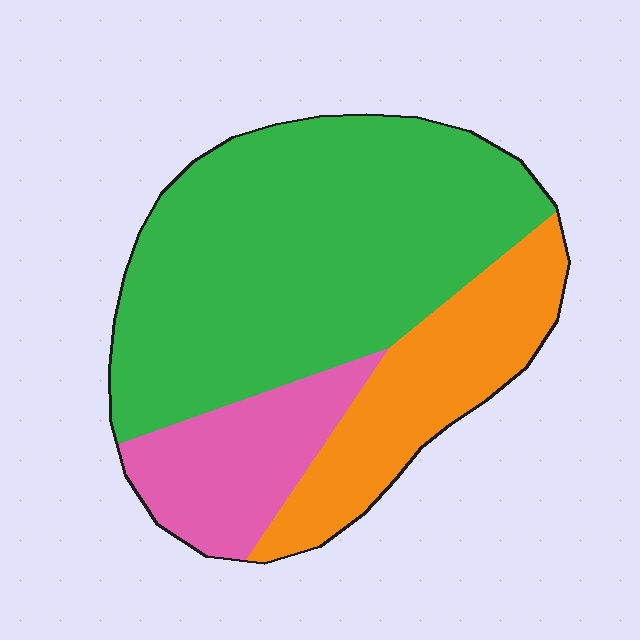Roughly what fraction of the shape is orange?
Orange covers around 25% of the shape.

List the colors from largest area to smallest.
From largest to smallest: green, orange, pink.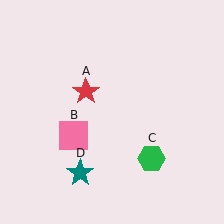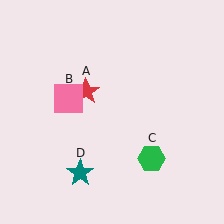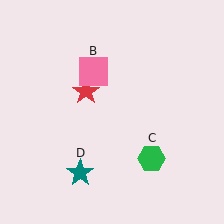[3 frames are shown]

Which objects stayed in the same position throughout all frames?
Red star (object A) and green hexagon (object C) and teal star (object D) remained stationary.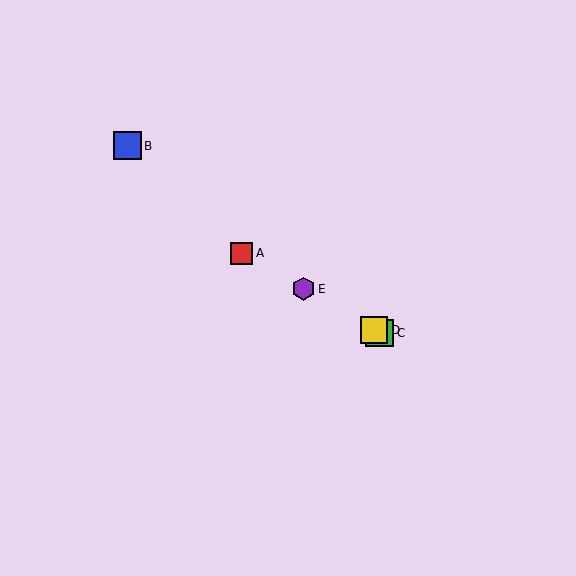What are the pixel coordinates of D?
Object D is at (374, 330).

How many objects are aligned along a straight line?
4 objects (A, C, D, E) are aligned along a straight line.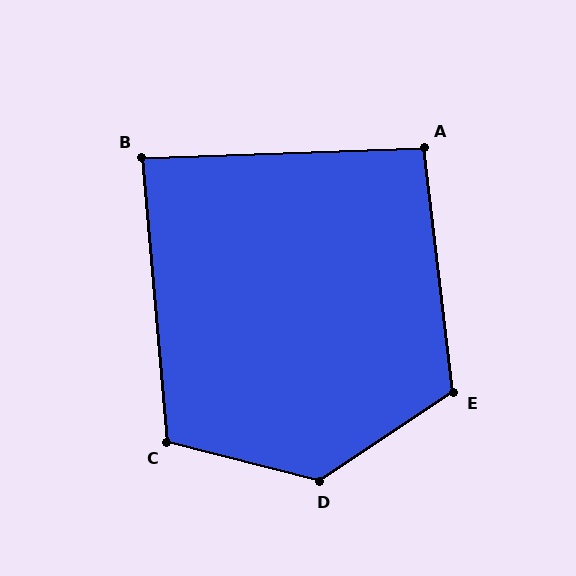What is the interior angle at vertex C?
Approximately 109 degrees (obtuse).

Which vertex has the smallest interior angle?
B, at approximately 87 degrees.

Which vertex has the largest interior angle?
D, at approximately 132 degrees.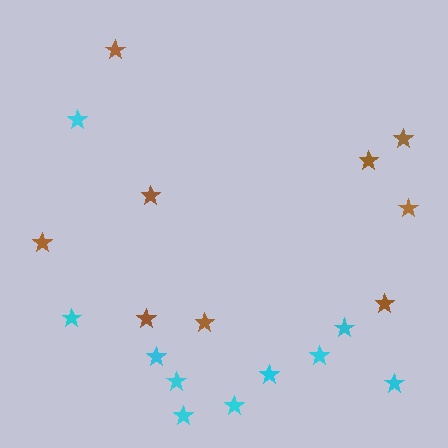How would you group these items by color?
There are 2 groups: one group of brown stars (9) and one group of cyan stars (10).